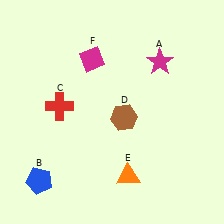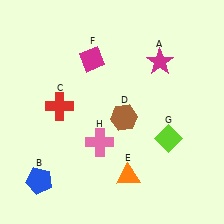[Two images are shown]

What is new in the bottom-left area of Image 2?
A pink cross (H) was added in the bottom-left area of Image 2.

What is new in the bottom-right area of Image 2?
A lime diamond (G) was added in the bottom-right area of Image 2.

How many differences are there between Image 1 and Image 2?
There are 2 differences between the two images.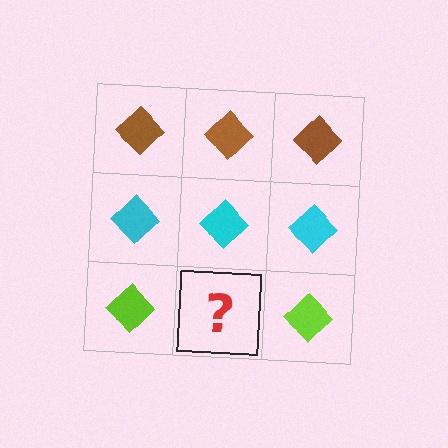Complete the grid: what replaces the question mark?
The question mark should be replaced with a lime diamond.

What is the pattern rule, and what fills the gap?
The rule is that each row has a consistent color. The gap should be filled with a lime diamond.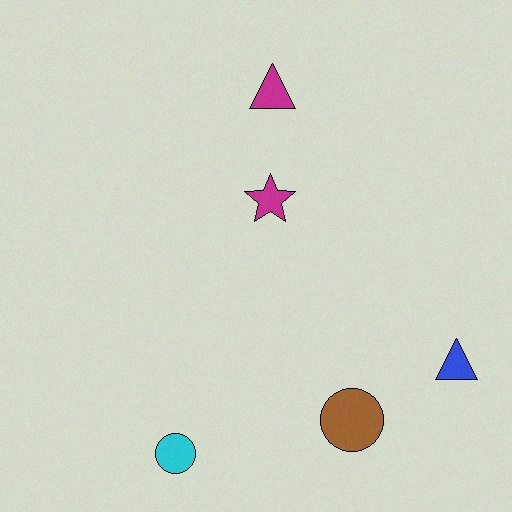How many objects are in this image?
There are 5 objects.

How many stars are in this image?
There is 1 star.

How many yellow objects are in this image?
There are no yellow objects.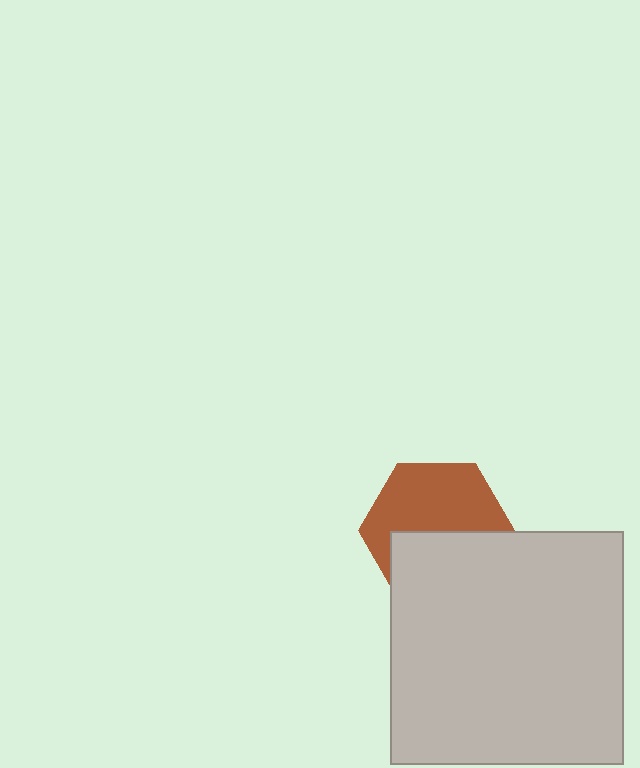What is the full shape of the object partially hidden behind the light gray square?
The partially hidden object is a brown hexagon.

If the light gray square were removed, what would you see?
You would see the complete brown hexagon.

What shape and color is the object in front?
The object in front is a light gray square.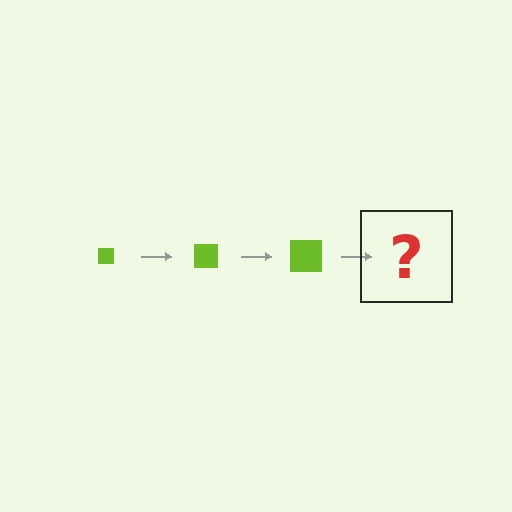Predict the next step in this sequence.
The next step is a lime square, larger than the previous one.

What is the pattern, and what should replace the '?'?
The pattern is that the square gets progressively larger each step. The '?' should be a lime square, larger than the previous one.